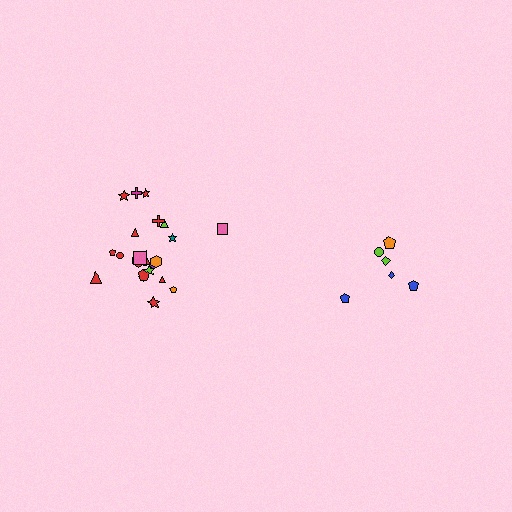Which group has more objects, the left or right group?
The left group.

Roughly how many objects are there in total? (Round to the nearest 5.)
Roughly 30 objects in total.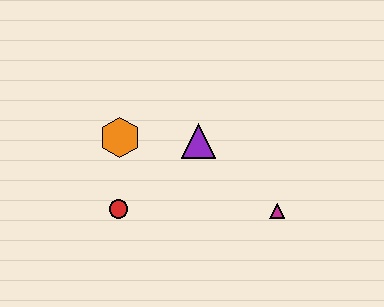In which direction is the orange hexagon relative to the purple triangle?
The orange hexagon is to the left of the purple triangle.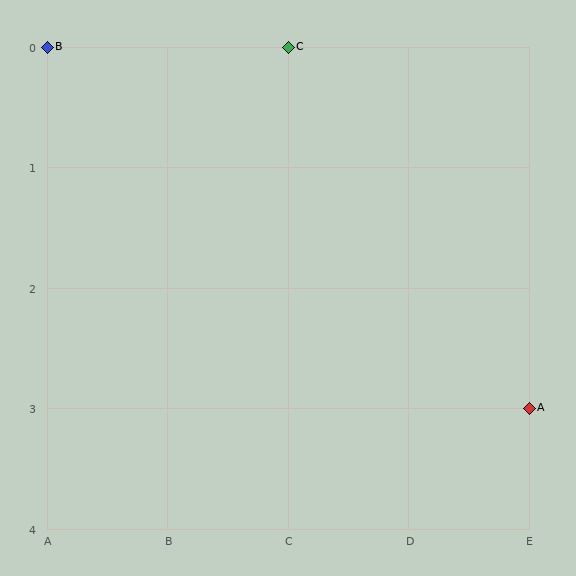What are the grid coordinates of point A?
Point A is at grid coordinates (E, 3).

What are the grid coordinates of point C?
Point C is at grid coordinates (C, 0).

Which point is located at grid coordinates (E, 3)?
Point A is at (E, 3).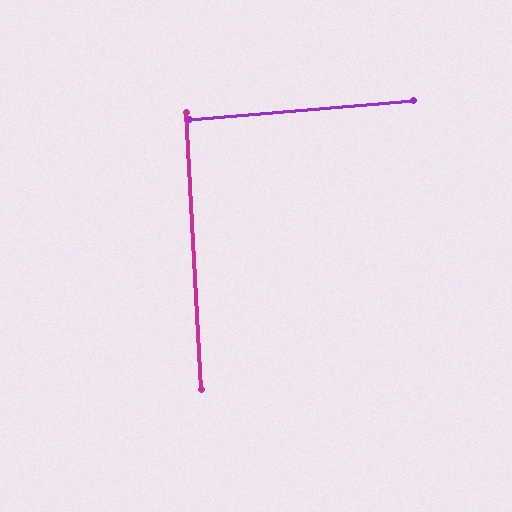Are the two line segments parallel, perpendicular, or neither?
Perpendicular — they meet at approximately 88°.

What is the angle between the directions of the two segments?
Approximately 88 degrees.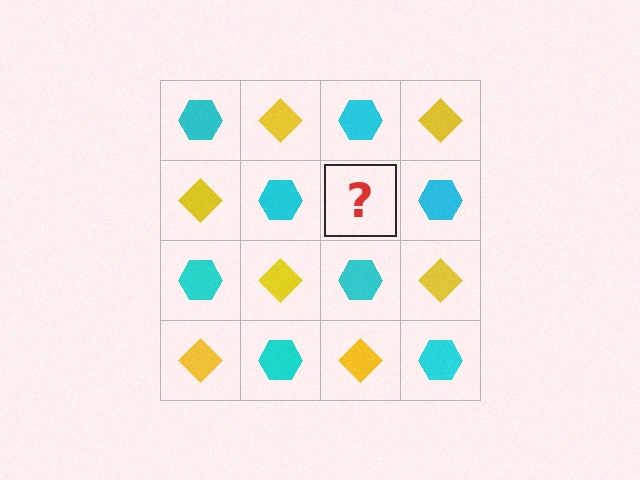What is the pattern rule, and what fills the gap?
The rule is that it alternates cyan hexagon and yellow diamond in a checkerboard pattern. The gap should be filled with a yellow diamond.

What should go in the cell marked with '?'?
The missing cell should contain a yellow diamond.